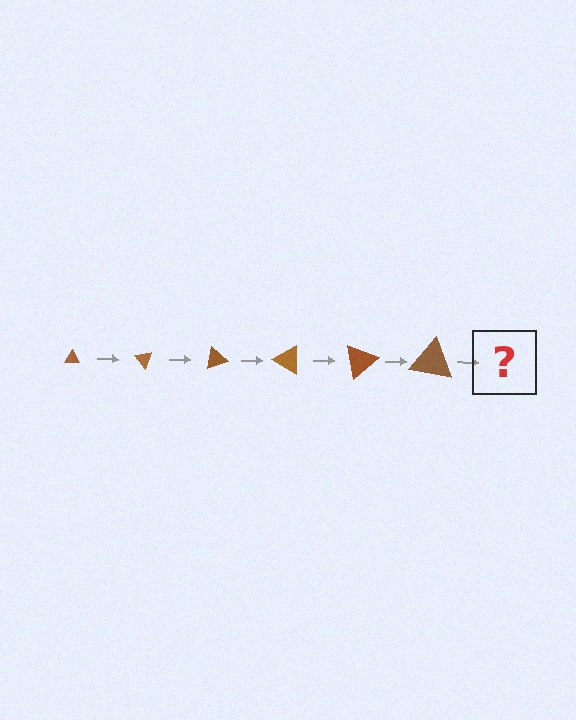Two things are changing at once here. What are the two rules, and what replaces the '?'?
The two rules are that the triangle grows larger each step and it rotates 50 degrees each step. The '?' should be a triangle, larger than the previous one and rotated 300 degrees from the start.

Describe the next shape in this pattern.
It should be a triangle, larger than the previous one and rotated 300 degrees from the start.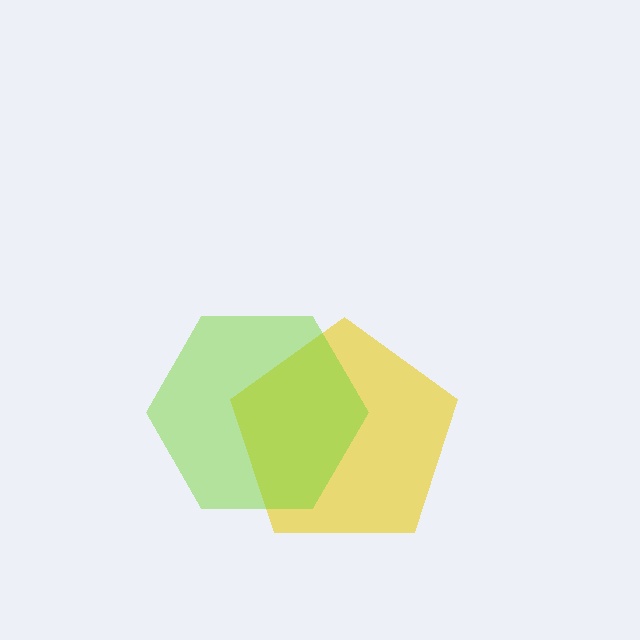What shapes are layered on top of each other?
The layered shapes are: a yellow pentagon, a lime hexagon.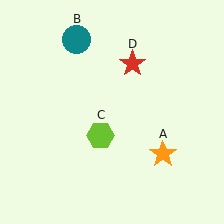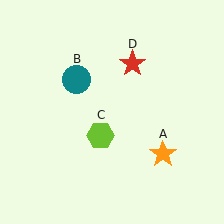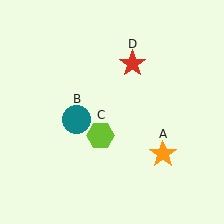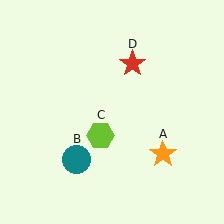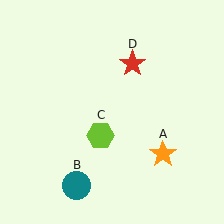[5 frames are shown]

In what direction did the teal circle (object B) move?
The teal circle (object B) moved down.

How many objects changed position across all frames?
1 object changed position: teal circle (object B).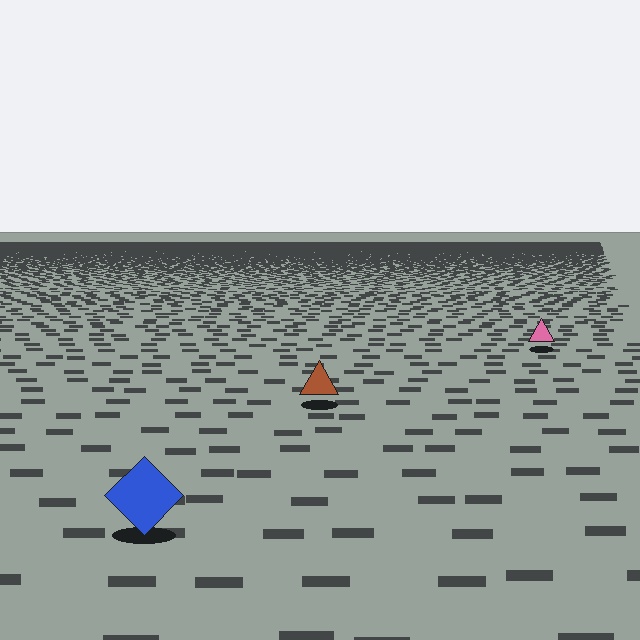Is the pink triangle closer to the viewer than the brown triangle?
No. The brown triangle is closer — you can tell from the texture gradient: the ground texture is coarser near it.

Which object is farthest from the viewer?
The pink triangle is farthest from the viewer. It appears smaller and the ground texture around it is denser.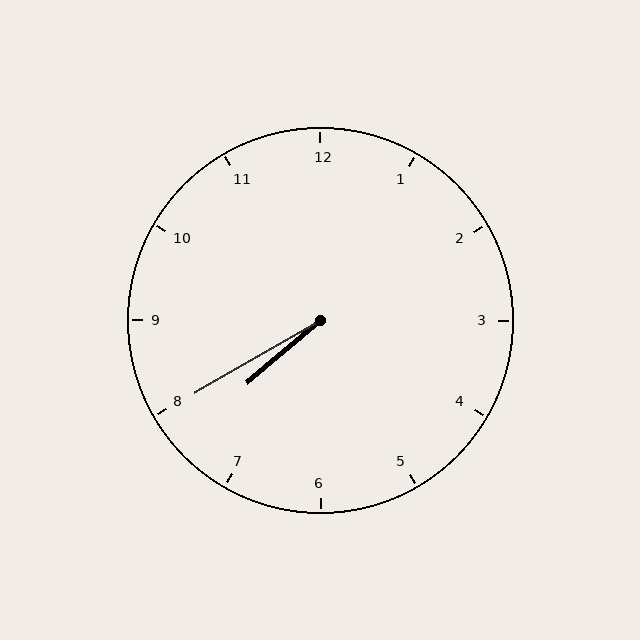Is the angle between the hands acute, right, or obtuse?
It is acute.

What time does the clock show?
7:40.